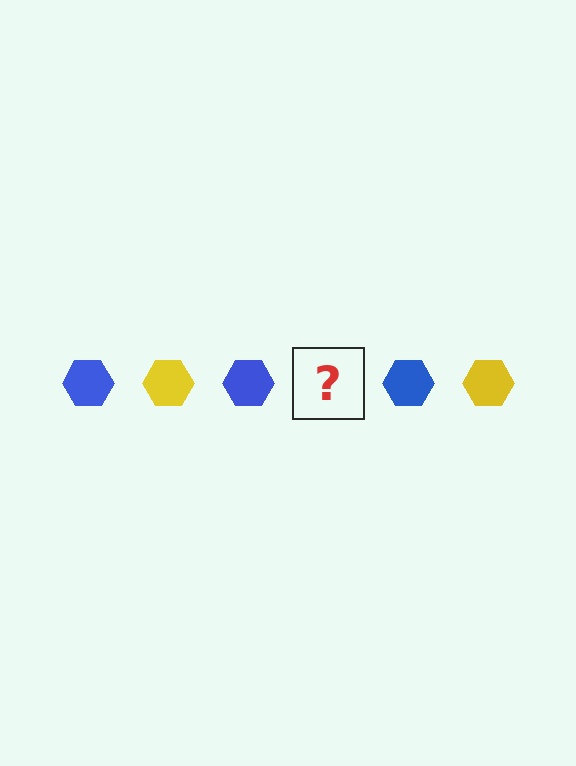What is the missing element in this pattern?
The missing element is a yellow hexagon.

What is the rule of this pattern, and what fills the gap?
The rule is that the pattern cycles through blue, yellow hexagons. The gap should be filled with a yellow hexagon.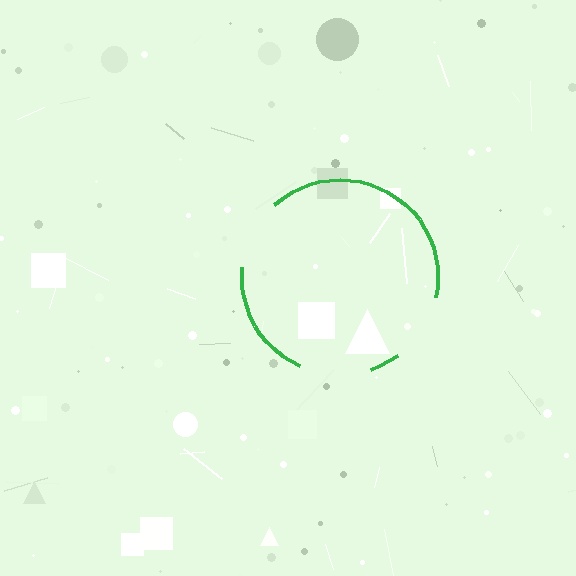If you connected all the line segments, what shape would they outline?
They would outline a circle.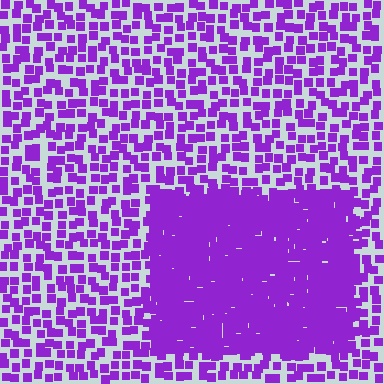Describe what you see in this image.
The image contains small purple elements arranged at two different densities. A rectangle-shaped region is visible where the elements are more densely packed than the surrounding area.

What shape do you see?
I see a rectangle.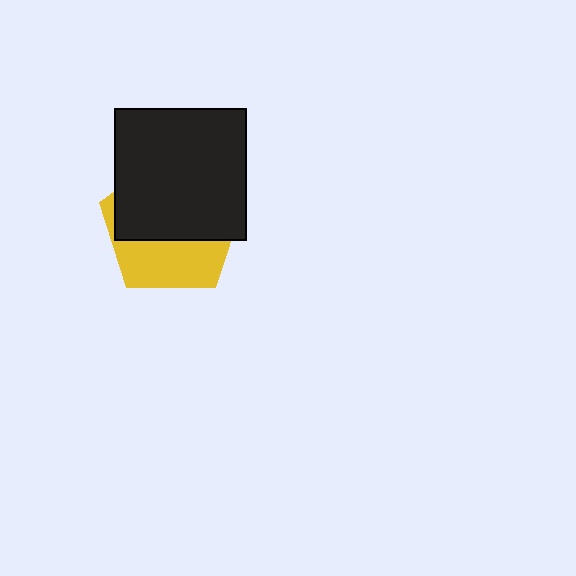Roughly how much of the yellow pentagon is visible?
A small part of it is visible (roughly 38%).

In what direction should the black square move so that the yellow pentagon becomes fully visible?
The black square should move up. That is the shortest direction to clear the overlap and leave the yellow pentagon fully visible.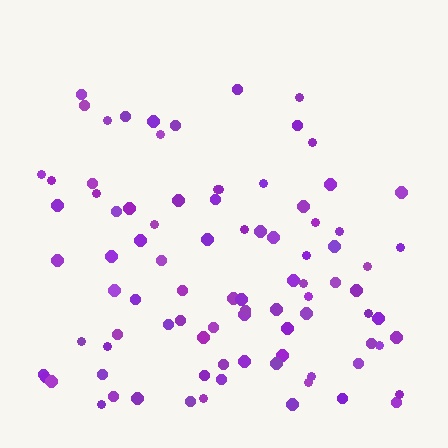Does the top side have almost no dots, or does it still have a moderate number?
Still a moderate number, just noticeably fewer than the bottom.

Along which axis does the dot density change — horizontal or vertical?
Vertical.